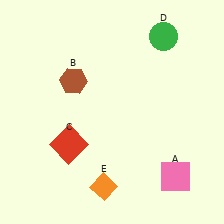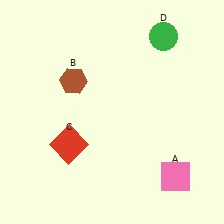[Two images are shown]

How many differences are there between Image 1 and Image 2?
There is 1 difference between the two images.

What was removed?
The orange diamond (E) was removed in Image 2.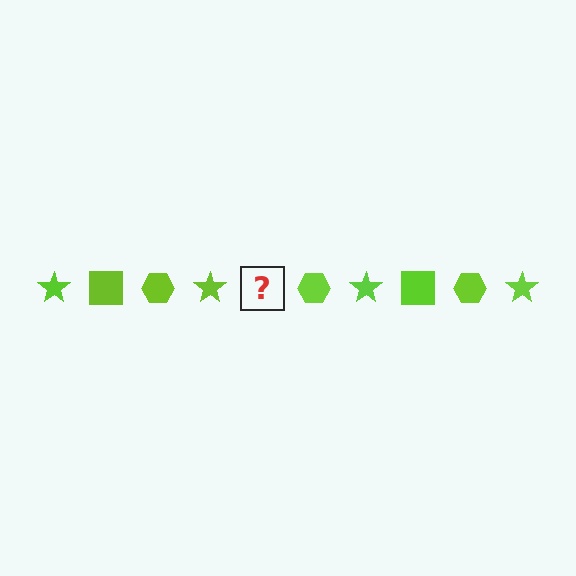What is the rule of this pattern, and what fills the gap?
The rule is that the pattern cycles through star, square, hexagon shapes in lime. The gap should be filled with a lime square.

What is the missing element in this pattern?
The missing element is a lime square.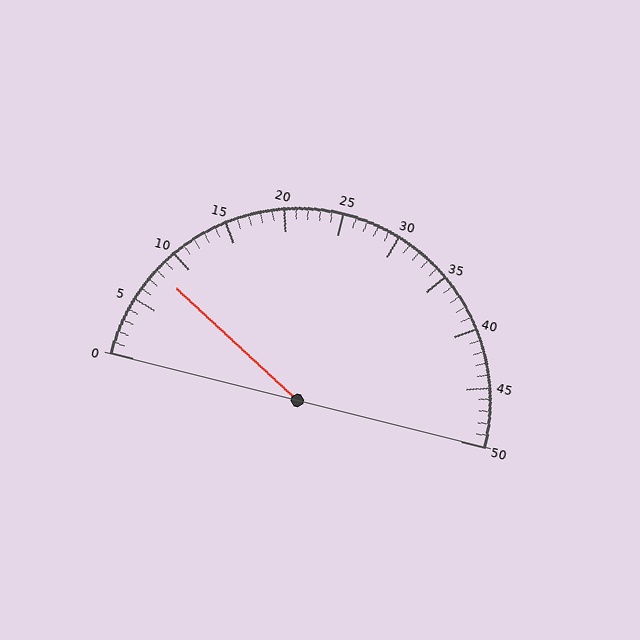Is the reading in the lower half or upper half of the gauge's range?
The reading is in the lower half of the range (0 to 50).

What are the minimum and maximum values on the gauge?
The gauge ranges from 0 to 50.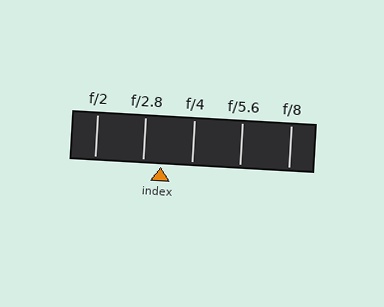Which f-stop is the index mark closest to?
The index mark is closest to f/2.8.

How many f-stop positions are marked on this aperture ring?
There are 5 f-stop positions marked.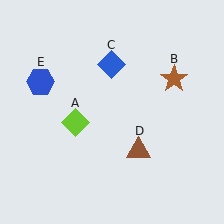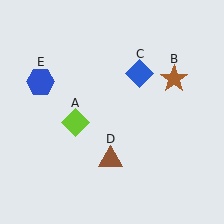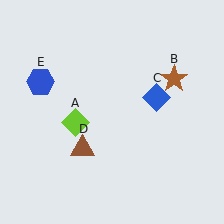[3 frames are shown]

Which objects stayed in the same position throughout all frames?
Lime diamond (object A) and brown star (object B) and blue hexagon (object E) remained stationary.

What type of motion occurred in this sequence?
The blue diamond (object C), brown triangle (object D) rotated clockwise around the center of the scene.